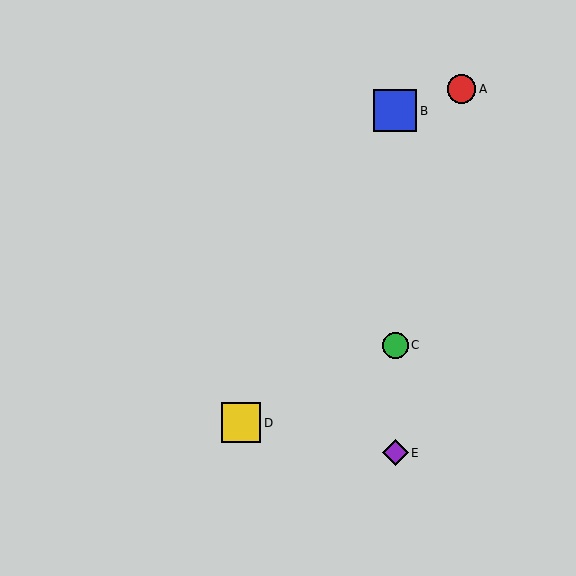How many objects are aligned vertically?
3 objects (B, C, E) are aligned vertically.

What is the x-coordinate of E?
Object E is at x≈395.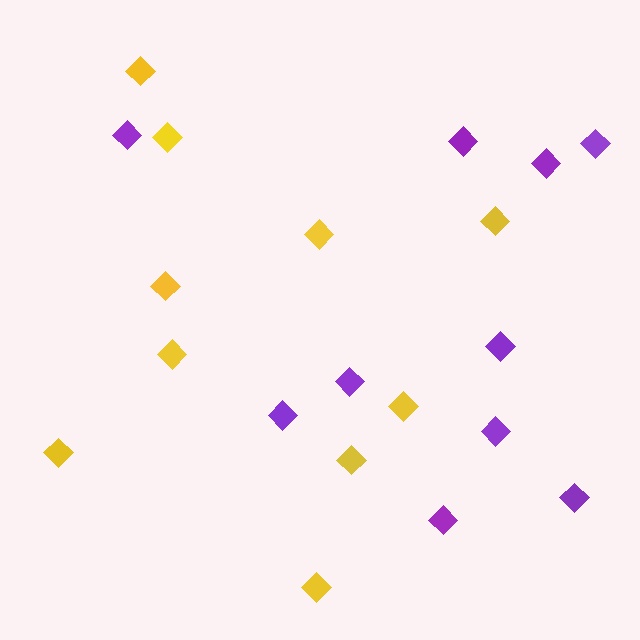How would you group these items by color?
There are 2 groups: one group of yellow diamonds (10) and one group of purple diamonds (10).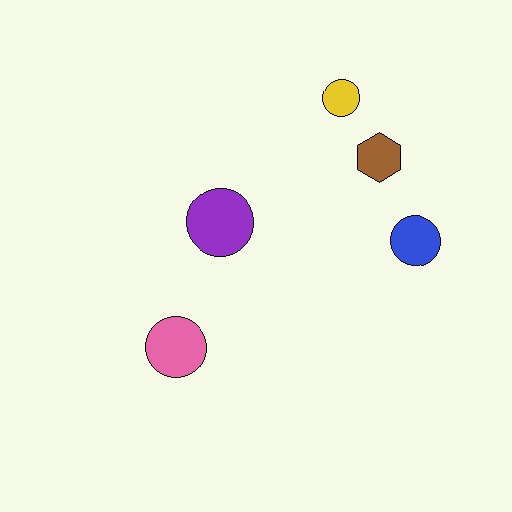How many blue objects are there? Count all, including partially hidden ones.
There is 1 blue object.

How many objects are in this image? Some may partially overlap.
There are 5 objects.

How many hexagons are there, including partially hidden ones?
There is 1 hexagon.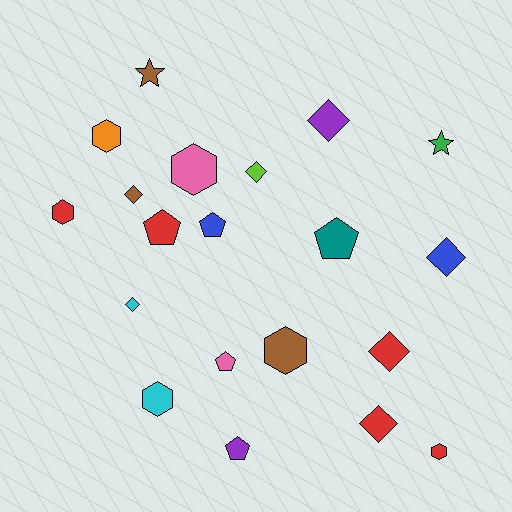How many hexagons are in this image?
There are 6 hexagons.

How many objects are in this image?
There are 20 objects.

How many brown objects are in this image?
There are 3 brown objects.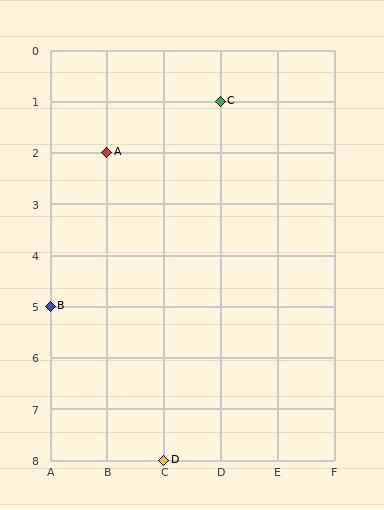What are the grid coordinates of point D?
Point D is at grid coordinates (C, 8).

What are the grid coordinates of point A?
Point A is at grid coordinates (B, 2).